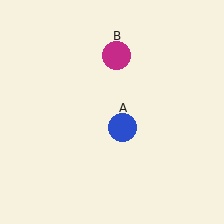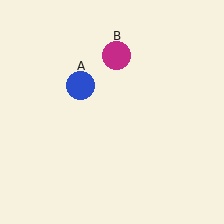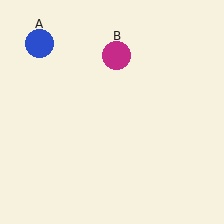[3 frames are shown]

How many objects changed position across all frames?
1 object changed position: blue circle (object A).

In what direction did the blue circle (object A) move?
The blue circle (object A) moved up and to the left.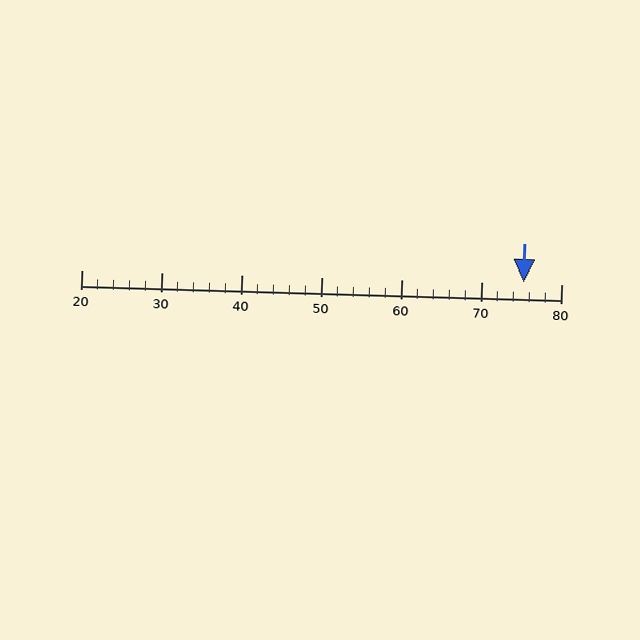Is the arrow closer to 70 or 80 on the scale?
The arrow is closer to 80.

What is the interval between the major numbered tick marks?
The major tick marks are spaced 10 units apart.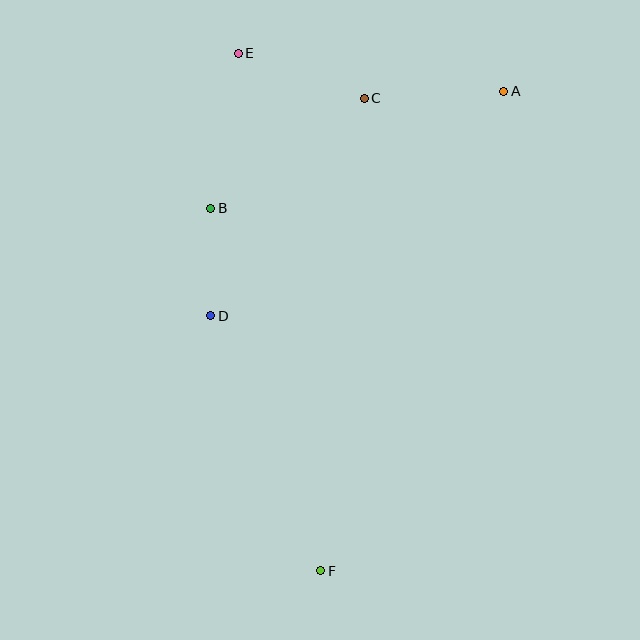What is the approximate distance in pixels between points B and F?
The distance between B and F is approximately 379 pixels.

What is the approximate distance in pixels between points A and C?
The distance between A and C is approximately 139 pixels.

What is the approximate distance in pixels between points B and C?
The distance between B and C is approximately 189 pixels.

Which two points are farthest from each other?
Points E and F are farthest from each other.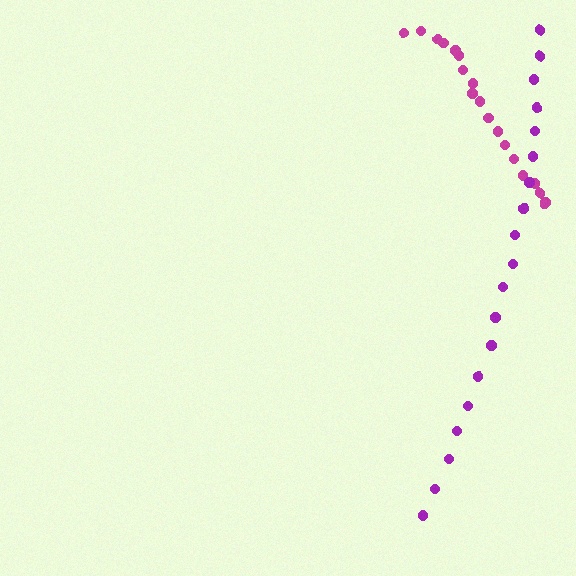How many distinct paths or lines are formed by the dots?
There are 2 distinct paths.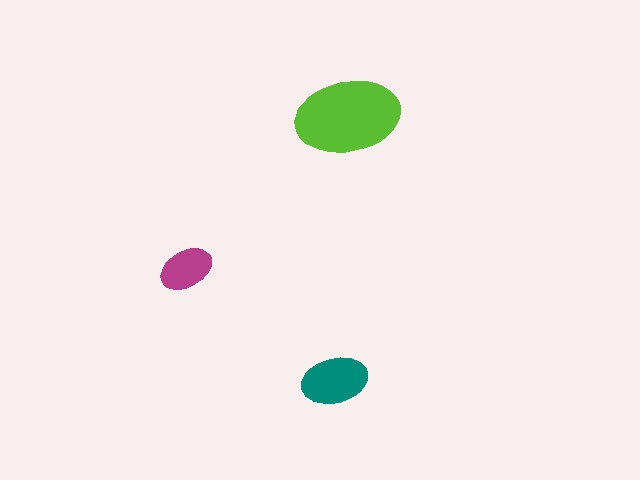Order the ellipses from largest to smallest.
the lime one, the teal one, the magenta one.